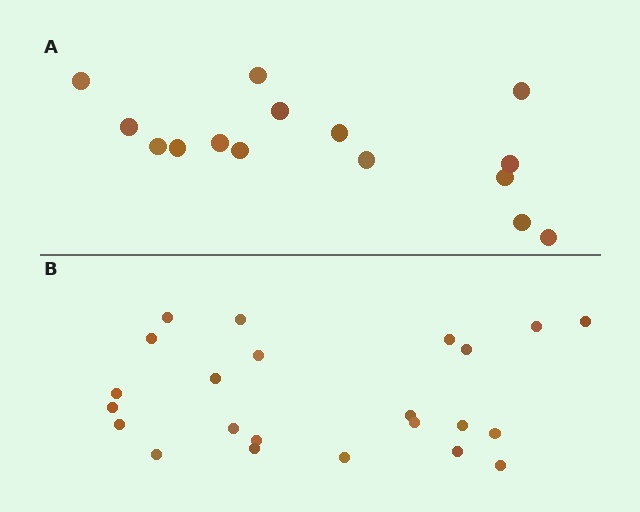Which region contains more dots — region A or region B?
Region B (the bottom region) has more dots.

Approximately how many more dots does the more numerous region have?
Region B has roughly 8 or so more dots than region A.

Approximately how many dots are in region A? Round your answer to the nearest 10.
About 20 dots. (The exact count is 15, which rounds to 20.)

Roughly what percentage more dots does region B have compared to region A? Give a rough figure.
About 55% more.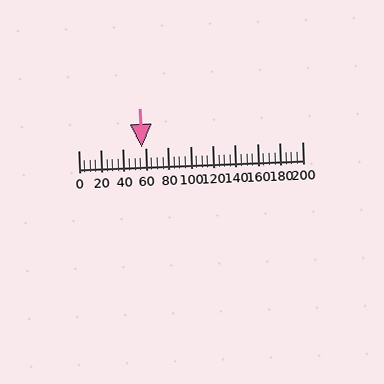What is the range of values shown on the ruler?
The ruler shows values from 0 to 200.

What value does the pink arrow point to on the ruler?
The pink arrow points to approximately 57.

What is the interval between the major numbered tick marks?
The major tick marks are spaced 20 units apart.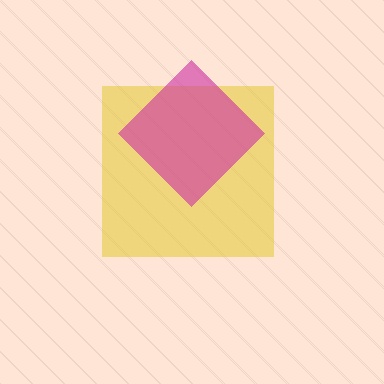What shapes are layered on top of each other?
The layered shapes are: a yellow square, a magenta diamond.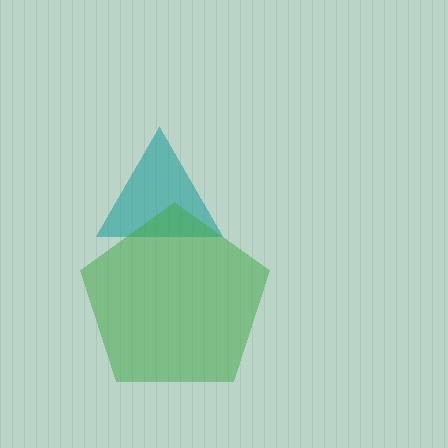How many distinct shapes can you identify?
There are 2 distinct shapes: a teal triangle, a green pentagon.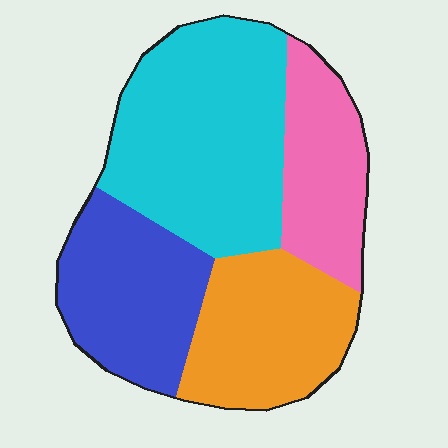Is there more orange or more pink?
Orange.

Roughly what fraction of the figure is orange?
Orange takes up about one quarter (1/4) of the figure.